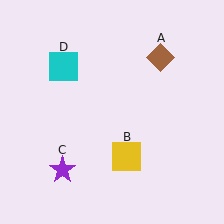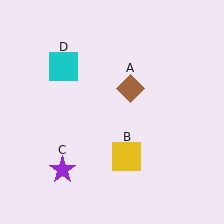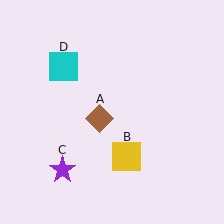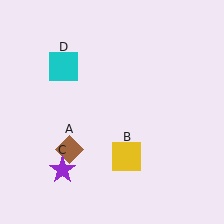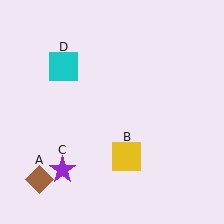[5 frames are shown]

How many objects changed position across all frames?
1 object changed position: brown diamond (object A).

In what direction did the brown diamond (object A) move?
The brown diamond (object A) moved down and to the left.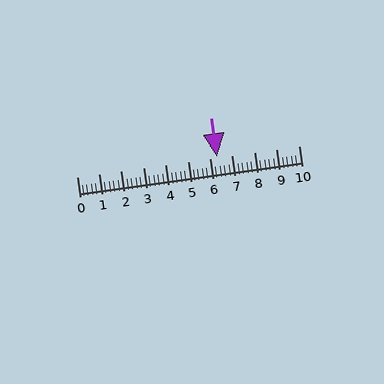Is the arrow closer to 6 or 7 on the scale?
The arrow is closer to 6.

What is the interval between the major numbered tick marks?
The major tick marks are spaced 1 units apart.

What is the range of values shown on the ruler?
The ruler shows values from 0 to 10.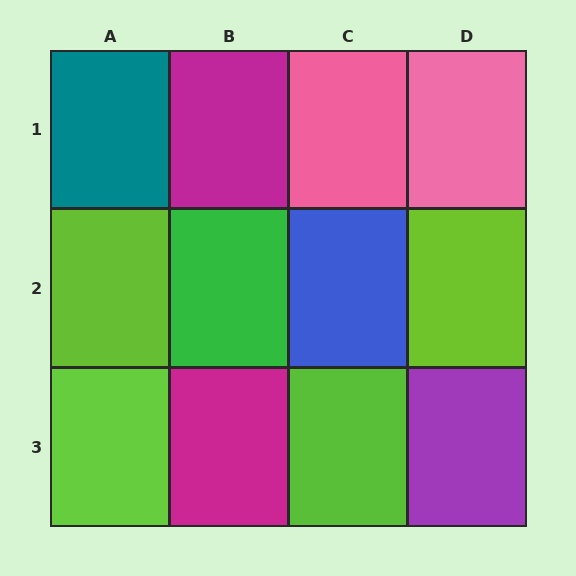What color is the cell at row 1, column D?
Pink.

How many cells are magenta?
2 cells are magenta.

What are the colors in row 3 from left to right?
Lime, magenta, lime, purple.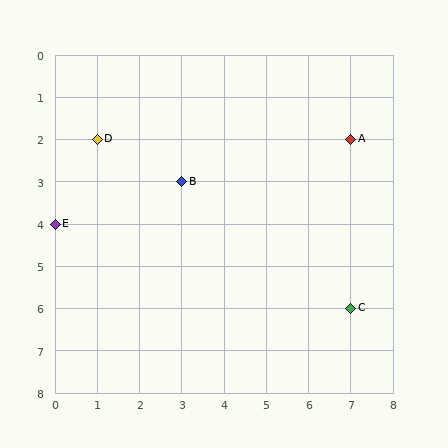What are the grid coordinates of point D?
Point D is at grid coordinates (1, 2).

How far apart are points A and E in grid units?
Points A and E are 7 columns and 2 rows apart (about 7.3 grid units diagonally).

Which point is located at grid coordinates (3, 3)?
Point B is at (3, 3).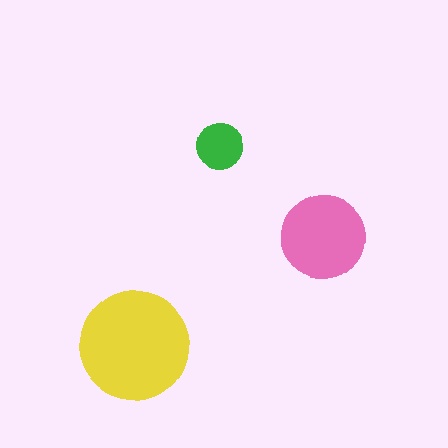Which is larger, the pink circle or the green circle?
The pink one.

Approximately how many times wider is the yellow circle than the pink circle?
About 1.5 times wider.